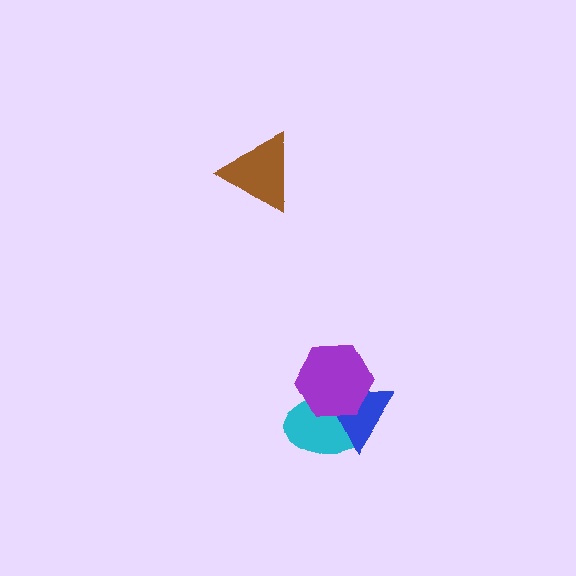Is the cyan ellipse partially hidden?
Yes, it is partially covered by another shape.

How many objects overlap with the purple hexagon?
2 objects overlap with the purple hexagon.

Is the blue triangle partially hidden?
Yes, it is partially covered by another shape.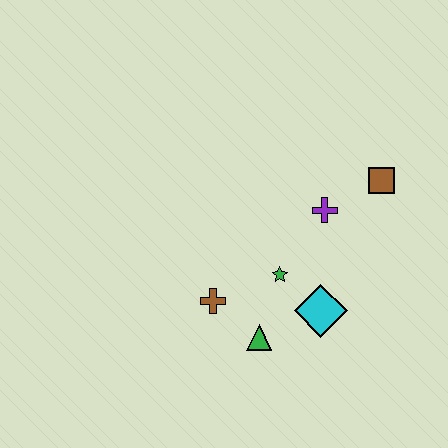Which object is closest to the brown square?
The purple cross is closest to the brown square.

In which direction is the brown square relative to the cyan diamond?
The brown square is above the cyan diamond.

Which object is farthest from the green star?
The brown square is farthest from the green star.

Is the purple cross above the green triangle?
Yes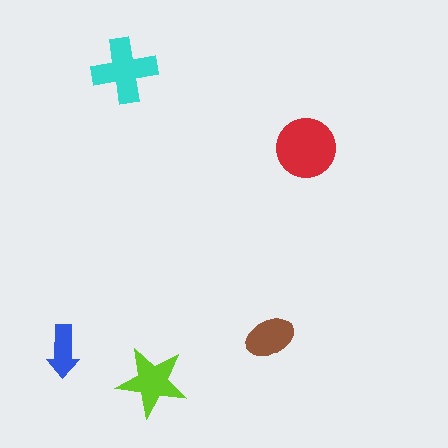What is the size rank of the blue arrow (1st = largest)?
5th.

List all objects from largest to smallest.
The red circle, the cyan cross, the lime star, the brown ellipse, the blue arrow.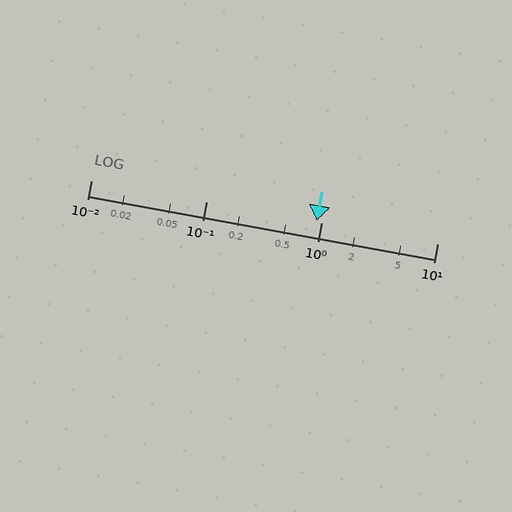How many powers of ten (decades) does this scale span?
The scale spans 3 decades, from 0.01 to 10.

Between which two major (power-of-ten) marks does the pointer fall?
The pointer is between 0.1 and 1.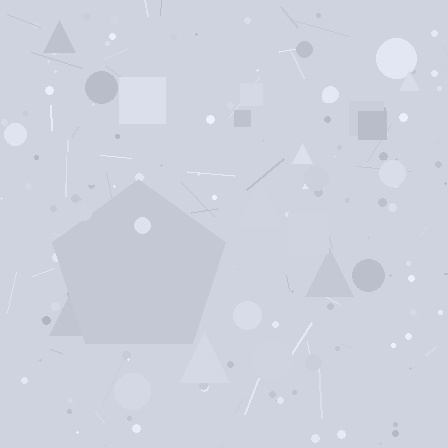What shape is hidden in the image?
A pentagon is hidden in the image.